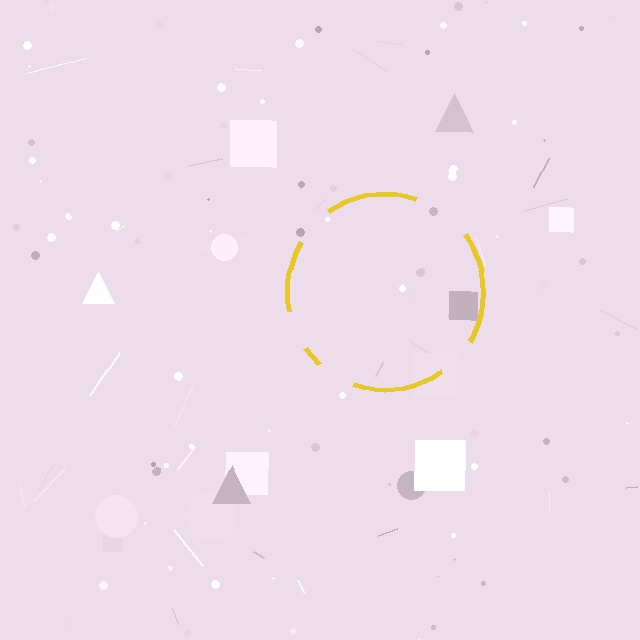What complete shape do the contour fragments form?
The contour fragments form a circle.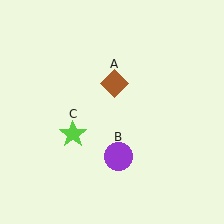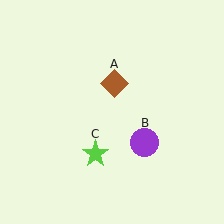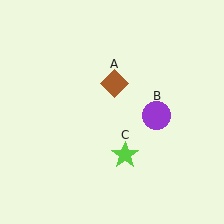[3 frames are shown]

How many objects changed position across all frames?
2 objects changed position: purple circle (object B), lime star (object C).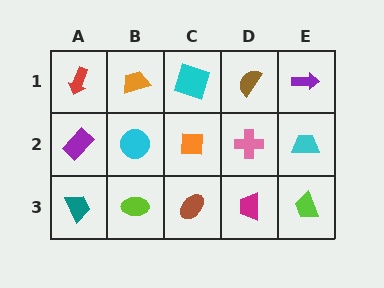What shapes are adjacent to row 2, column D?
A brown semicircle (row 1, column D), a magenta trapezoid (row 3, column D), an orange square (row 2, column C), a cyan trapezoid (row 2, column E).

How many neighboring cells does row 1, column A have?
2.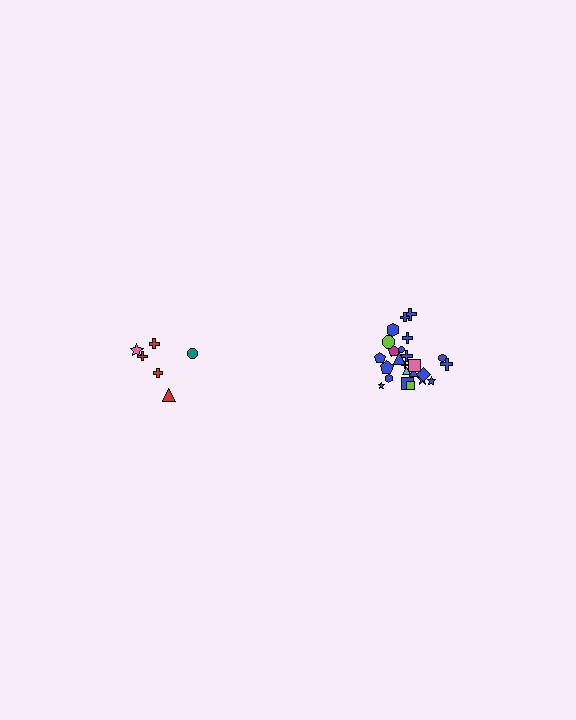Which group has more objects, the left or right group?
The right group.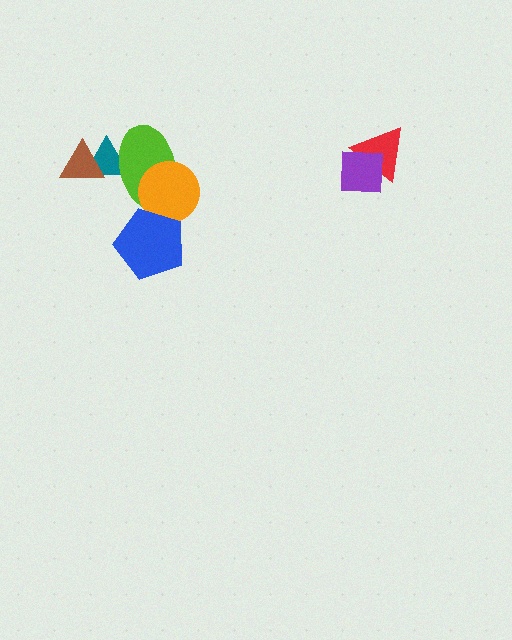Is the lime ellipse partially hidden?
Yes, it is partially covered by another shape.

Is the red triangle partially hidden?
Yes, it is partially covered by another shape.